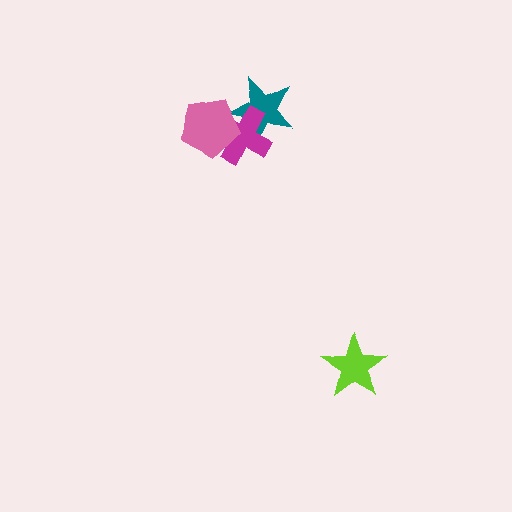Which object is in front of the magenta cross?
The pink pentagon is in front of the magenta cross.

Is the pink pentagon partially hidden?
No, no other shape covers it.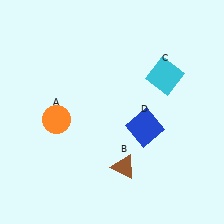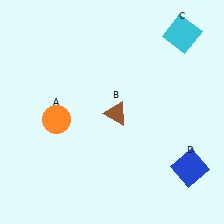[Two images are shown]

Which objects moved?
The objects that moved are: the brown triangle (B), the cyan square (C), the blue square (D).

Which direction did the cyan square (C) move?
The cyan square (C) moved up.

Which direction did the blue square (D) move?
The blue square (D) moved right.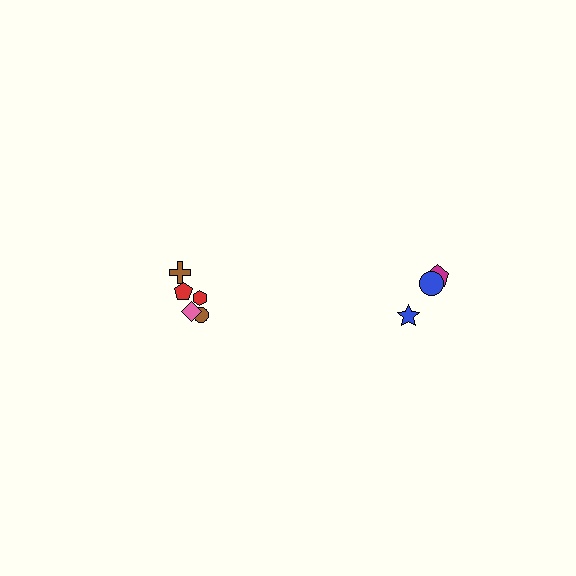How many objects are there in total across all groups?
There are 8 objects.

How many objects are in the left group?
There are 5 objects.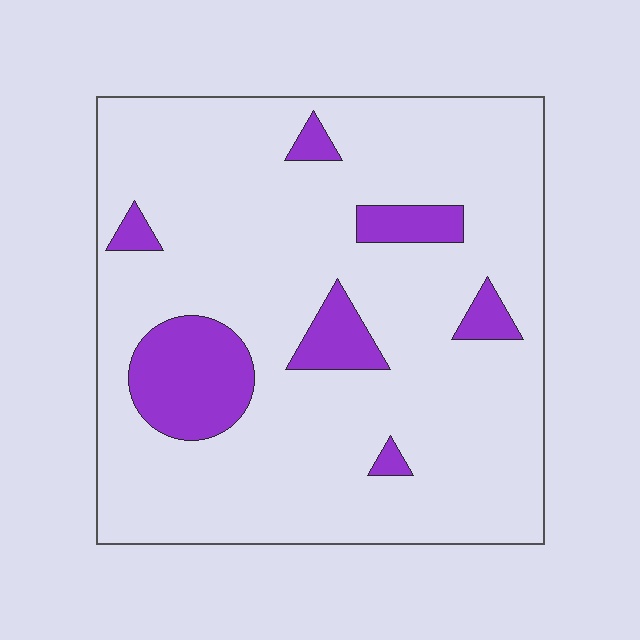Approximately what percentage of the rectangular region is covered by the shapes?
Approximately 15%.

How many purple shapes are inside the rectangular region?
7.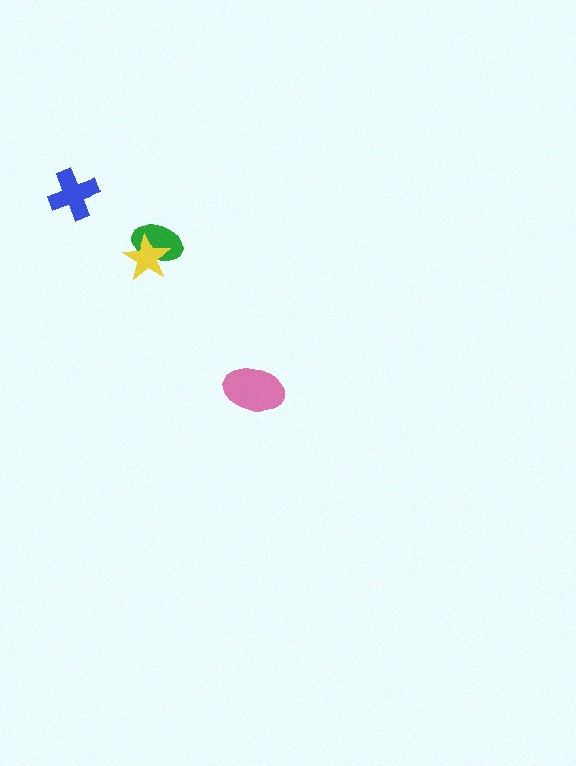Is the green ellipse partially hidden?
Yes, it is partially covered by another shape.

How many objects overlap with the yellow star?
1 object overlaps with the yellow star.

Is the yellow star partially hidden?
No, no other shape covers it.